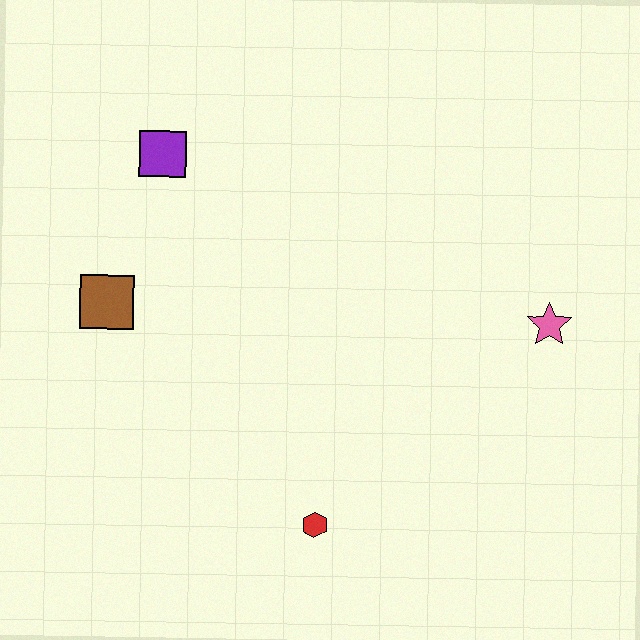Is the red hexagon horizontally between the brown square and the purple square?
No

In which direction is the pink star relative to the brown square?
The pink star is to the right of the brown square.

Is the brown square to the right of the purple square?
No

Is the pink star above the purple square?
No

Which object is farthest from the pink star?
The brown square is farthest from the pink star.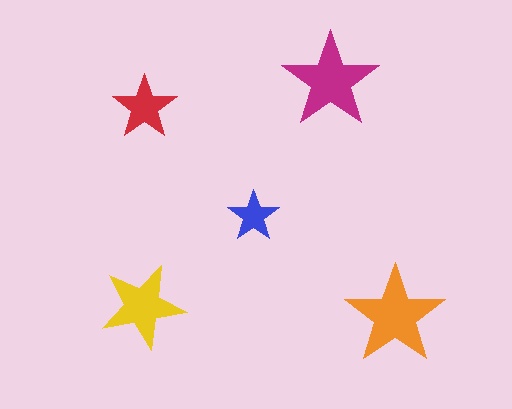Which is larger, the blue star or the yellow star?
The yellow one.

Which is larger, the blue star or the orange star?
The orange one.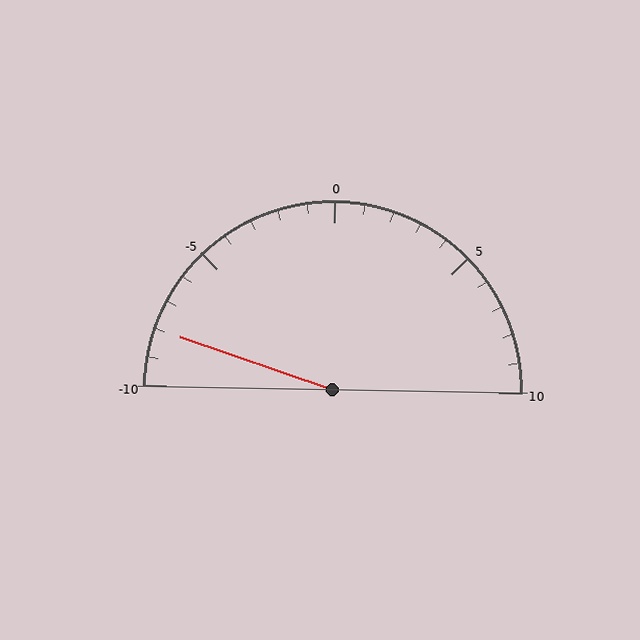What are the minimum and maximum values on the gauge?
The gauge ranges from -10 to 10.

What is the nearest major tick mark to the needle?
The nearest major tick mark is -10.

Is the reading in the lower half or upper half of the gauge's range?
The reading is in the lower half of the range (-10 to 10).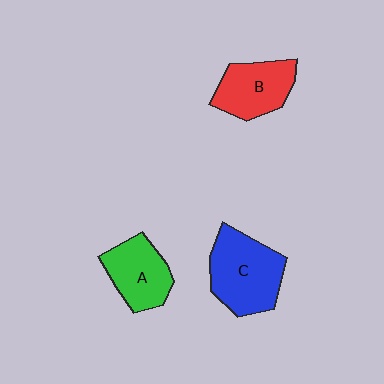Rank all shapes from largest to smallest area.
From largest to smallest: C (blue), B (red), A (green).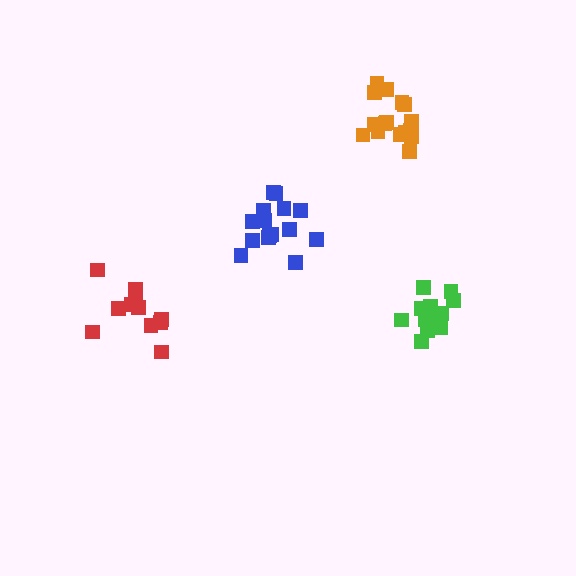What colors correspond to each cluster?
The clusters are colored: green, blue, red, orange.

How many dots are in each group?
Group 1: 12 dots, Group 2: 15 dots, Group 3: 11 dots, Group 4: 16 dots (54 total).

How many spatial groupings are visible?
There are 4 spatial groupings.